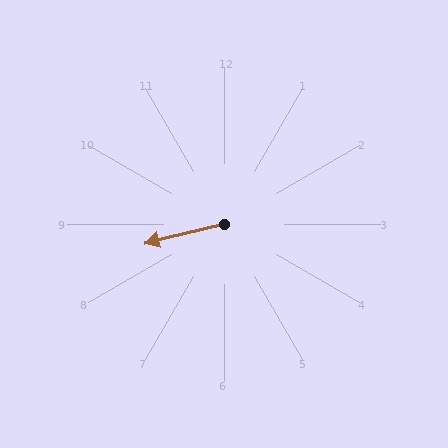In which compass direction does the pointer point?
West.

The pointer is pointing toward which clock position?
Roughly 9 o'clock.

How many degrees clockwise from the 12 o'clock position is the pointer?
Approximately 256 degrees.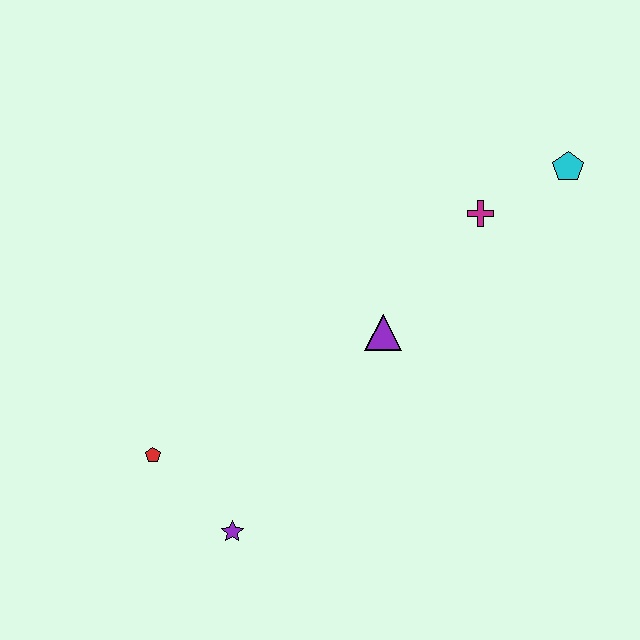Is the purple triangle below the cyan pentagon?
Yes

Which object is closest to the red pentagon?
The purple star is closest to the red pentagon.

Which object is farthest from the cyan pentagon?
The red pentagon is farthest from the cyan pentagon.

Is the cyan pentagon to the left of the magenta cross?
No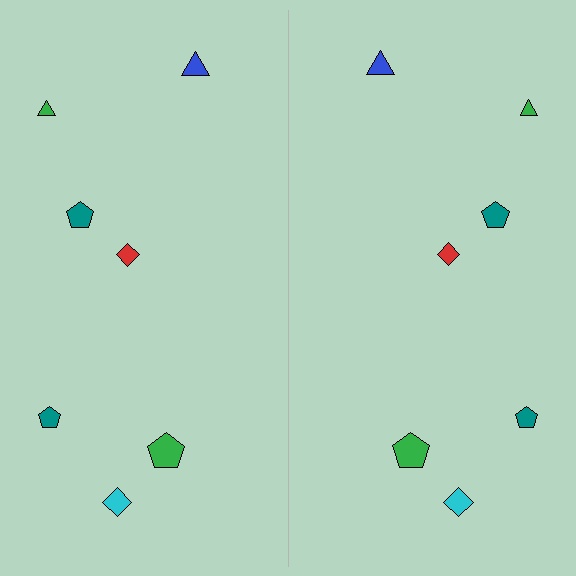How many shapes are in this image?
There are 14 shapes in this image.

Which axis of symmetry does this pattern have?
The pattern has a vertical axis of symmetry running through the center of the image.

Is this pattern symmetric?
Yes, this pattern has bilateral (reflection) symmetry.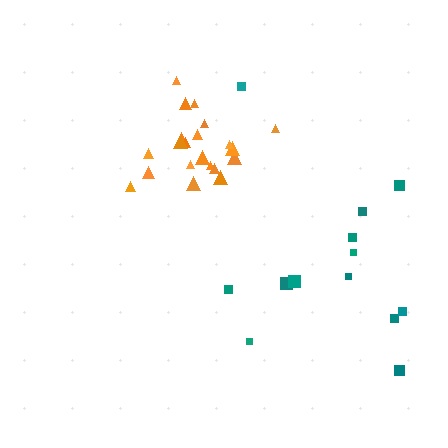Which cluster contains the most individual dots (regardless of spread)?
Orange (21).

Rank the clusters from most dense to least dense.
orange, teal.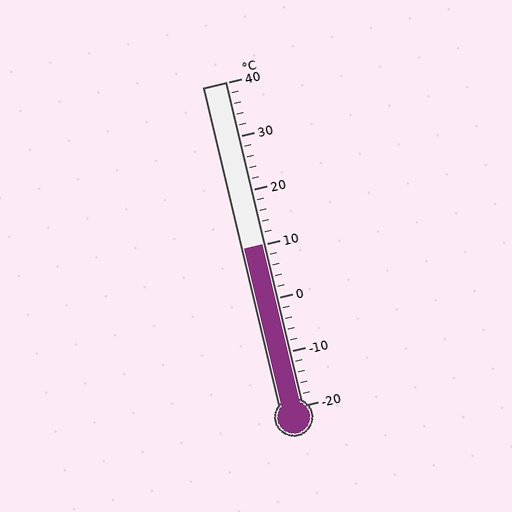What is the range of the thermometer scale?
The thermometer scale ranges from -20°C to 40°C.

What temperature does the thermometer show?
The thermometer shows approximately 10°C.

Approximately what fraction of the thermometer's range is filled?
The thermometer is filled to approximately 50% of its range.